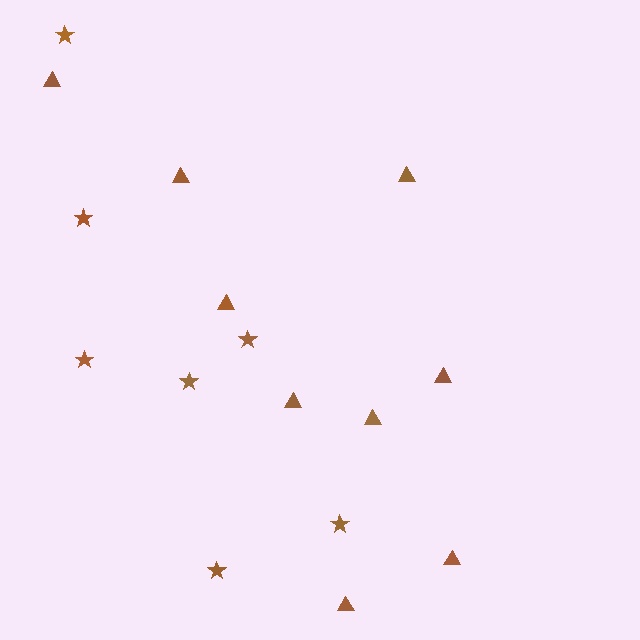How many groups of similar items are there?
There are 2 groups: one group of triangles (9) and one group of stars (7).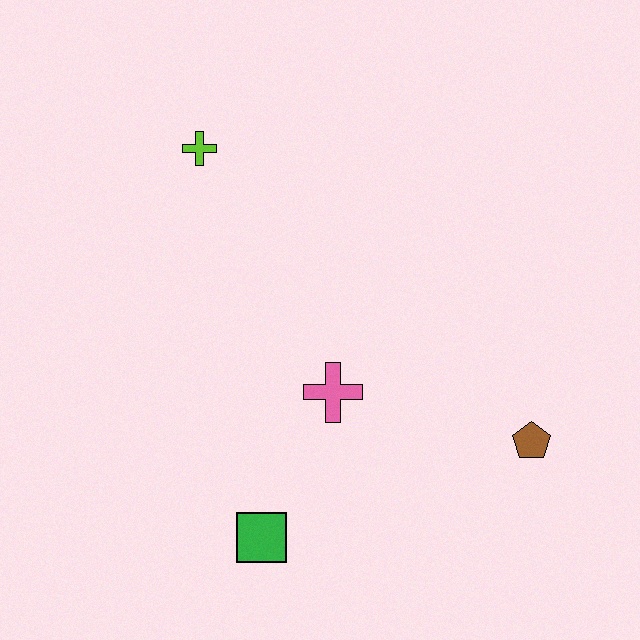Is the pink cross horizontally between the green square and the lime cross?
No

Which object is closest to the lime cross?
The pink cross is closest to the lime cross.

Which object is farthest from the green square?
The lime cross is farthest from the green square.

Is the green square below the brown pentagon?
Yes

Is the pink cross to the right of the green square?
Yes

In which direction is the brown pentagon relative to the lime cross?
The brown pentagon is to the right of the lime cross.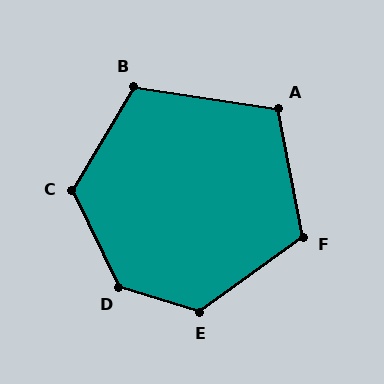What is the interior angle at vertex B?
Approximately 112 degrees (obtuse).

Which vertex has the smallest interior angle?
A, at approximately 110 degrees.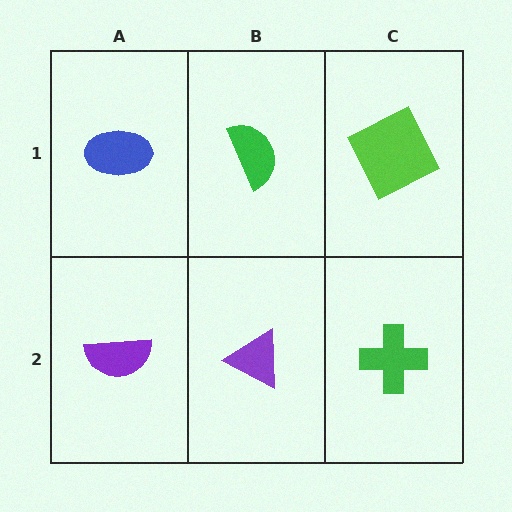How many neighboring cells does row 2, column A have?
2.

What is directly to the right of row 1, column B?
A lime square.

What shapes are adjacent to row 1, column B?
A purple triangle (row 2, column B), a blue ellipse (row 1, column A), a lime square (row 1, column C).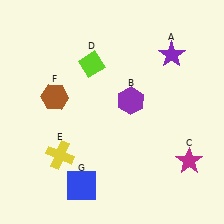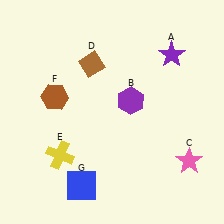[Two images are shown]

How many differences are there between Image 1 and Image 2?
There are 2 differences between the two images.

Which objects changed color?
C changed from magenta to pink. D changed from lime to brown.